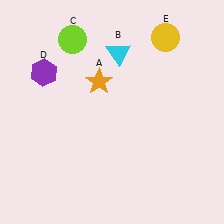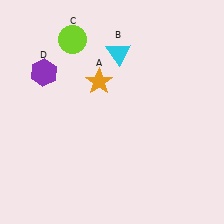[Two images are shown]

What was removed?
The yellow circle (E) was removed in Image 2.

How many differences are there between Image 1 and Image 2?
There is 1 difference between the two images.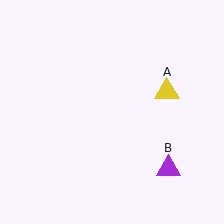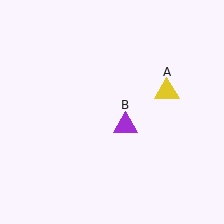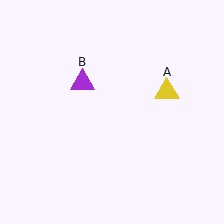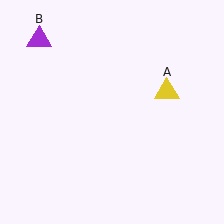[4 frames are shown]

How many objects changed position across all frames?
1 object changed position: purple triangle (object B).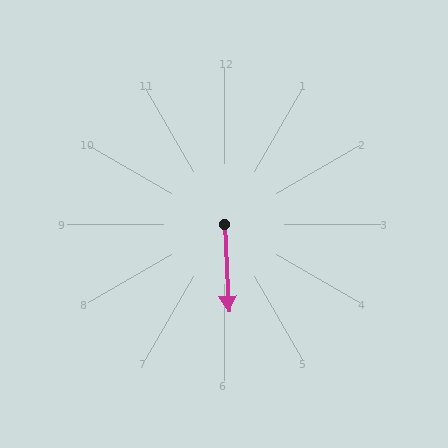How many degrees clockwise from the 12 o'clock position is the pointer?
Approximately 177 degrees.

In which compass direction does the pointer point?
South.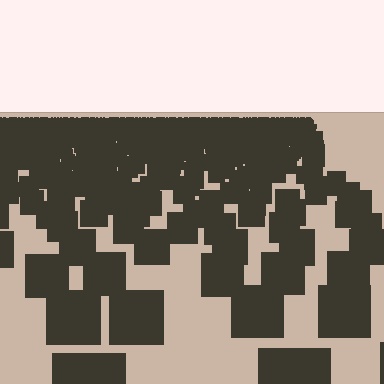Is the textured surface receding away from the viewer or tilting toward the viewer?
The surface is receding away from the viewer. Texture elements get smaller and denser toward the top.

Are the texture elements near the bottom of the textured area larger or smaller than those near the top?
Larger. Near the bottom, elements are closer to the viewer and appear at a bigger on-screen size.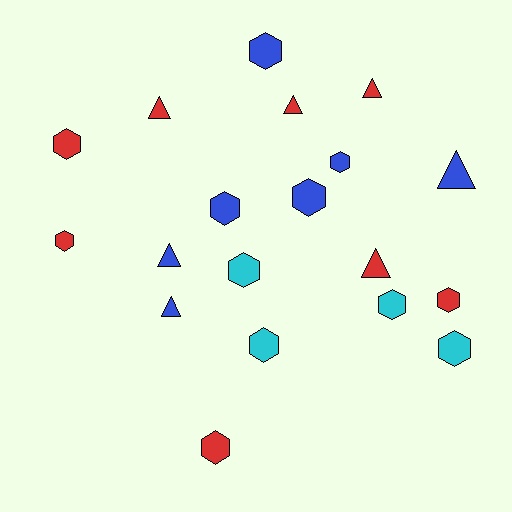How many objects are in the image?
There are 19 objects.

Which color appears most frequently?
Red, with 8 objects.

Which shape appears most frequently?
Hexagon, with 12 objects.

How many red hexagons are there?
There are 4 red hexagons.